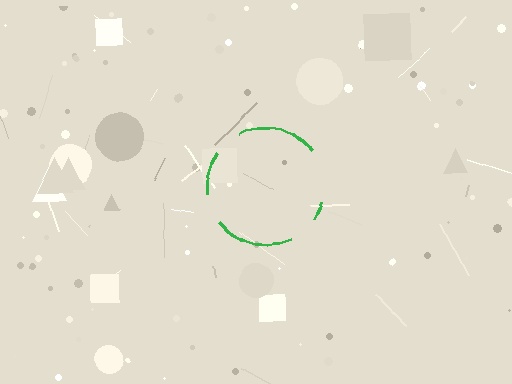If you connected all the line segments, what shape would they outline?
They would outline a circle.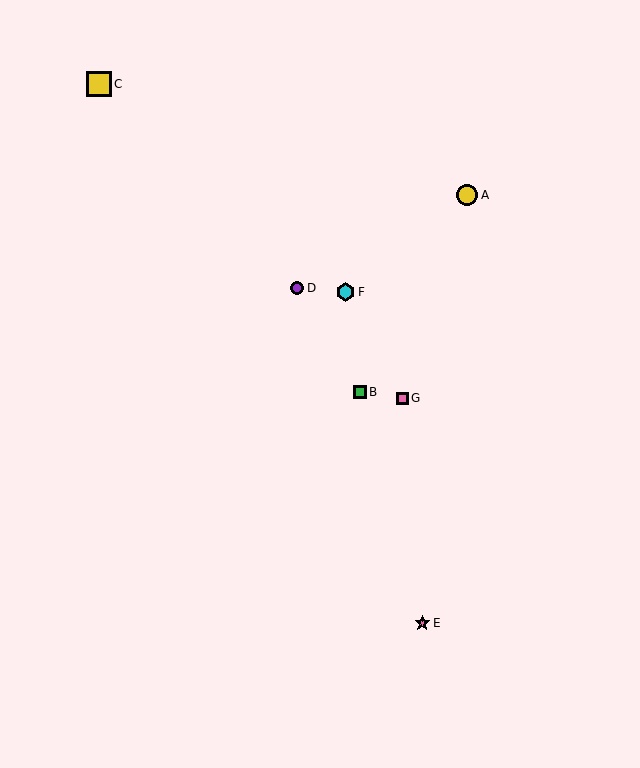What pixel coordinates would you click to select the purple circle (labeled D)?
Click at (297, 288) to select the purple circle D.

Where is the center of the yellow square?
The center of the yellow square is at (99, 84).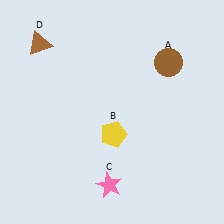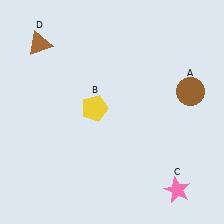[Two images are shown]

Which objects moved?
The objects that moved are: the brown circle (A), the yellow pentagon (B), the pink star (C).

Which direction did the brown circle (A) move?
The brown circle (A) moved down.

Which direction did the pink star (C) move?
The pink star (C) moved right.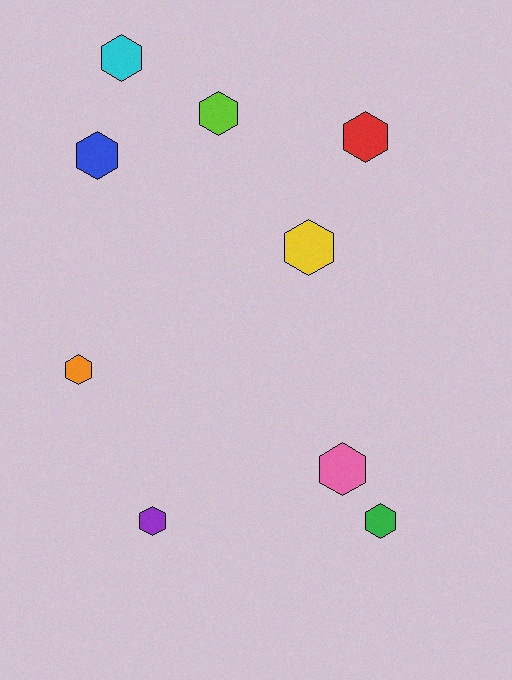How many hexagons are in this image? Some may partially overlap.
There are 9 hexagons.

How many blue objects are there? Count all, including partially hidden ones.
There is 1 blue object.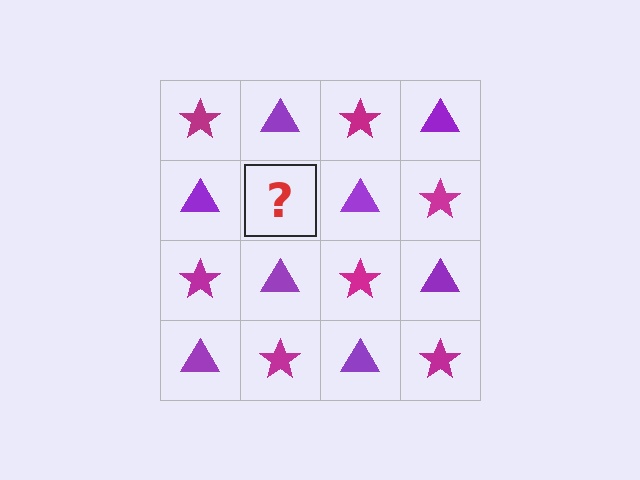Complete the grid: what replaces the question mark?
The question mark should be replaced with a magenta star.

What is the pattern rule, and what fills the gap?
The rule is that it alternates magenta star and purple triangle in a checkerboard pattern. The gap should be filled with a magenta star.